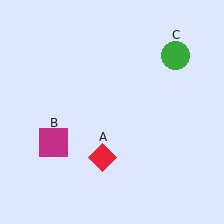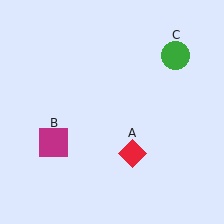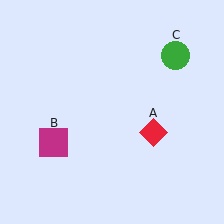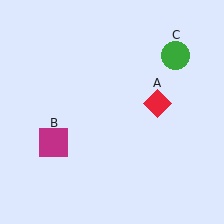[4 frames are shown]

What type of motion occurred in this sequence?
The red diamond (object A) rotated counterclockwise around the center of the scene.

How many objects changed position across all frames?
1 object changed position: red diamond (object A).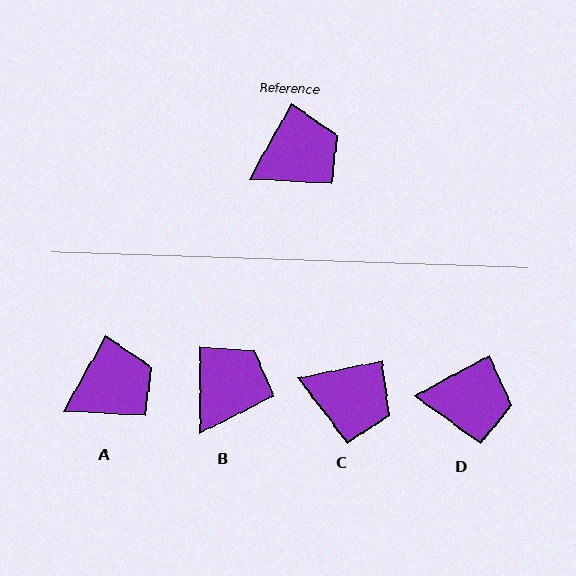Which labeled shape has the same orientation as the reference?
A.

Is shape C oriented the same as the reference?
No, it is off by about 49 degrees.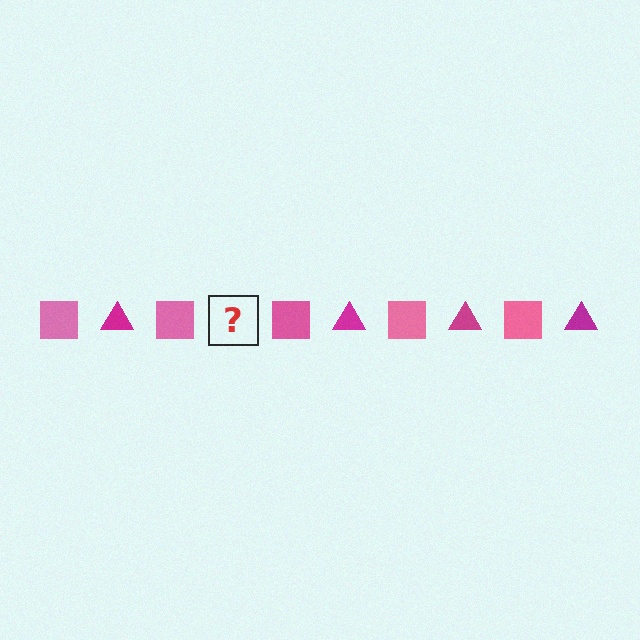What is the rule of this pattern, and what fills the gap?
The rule is that the pattern alternates between pink square and magenta triangle. The gap should be filled with a magenta triangle.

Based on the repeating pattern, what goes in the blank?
The blank should be a magenta triangle.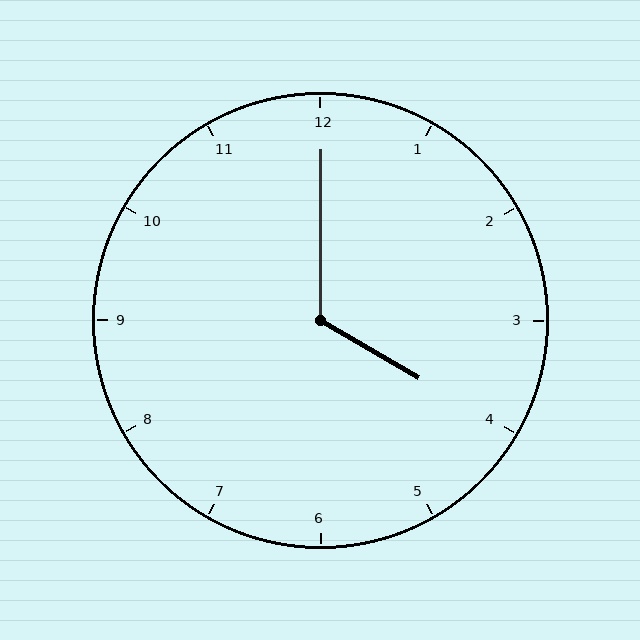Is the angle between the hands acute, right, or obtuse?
It is obtuse.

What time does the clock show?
4:00.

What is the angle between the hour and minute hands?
Approximately 120 degrees.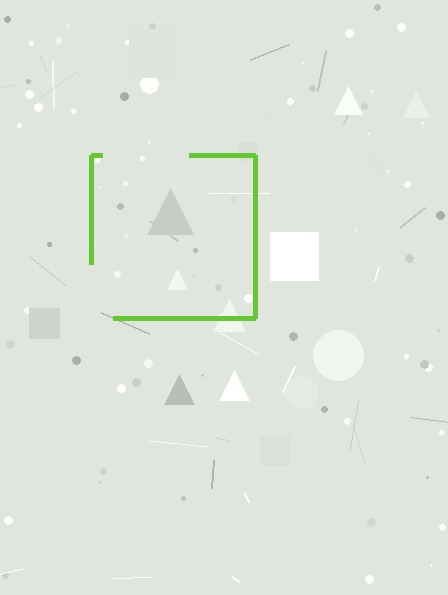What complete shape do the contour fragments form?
The contour fragments form a square.